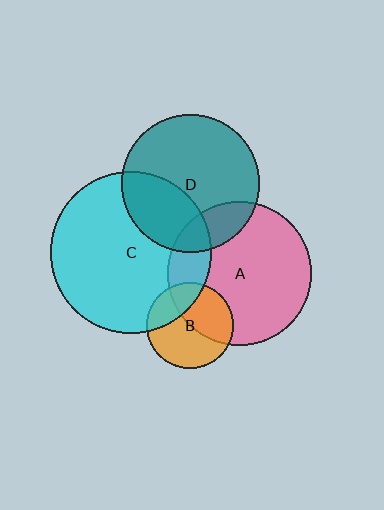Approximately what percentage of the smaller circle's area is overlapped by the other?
Approximately 20%.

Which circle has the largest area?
Circle C (cyan).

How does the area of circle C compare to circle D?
Approximately 1.4 times.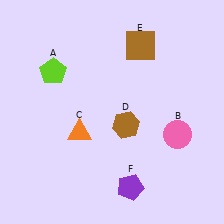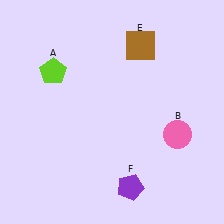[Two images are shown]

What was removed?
The orange triangle (C), the brown hexagon (D) were removed in Image 2.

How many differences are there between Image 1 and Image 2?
There are 2 differences between the two images.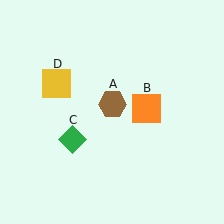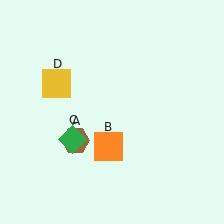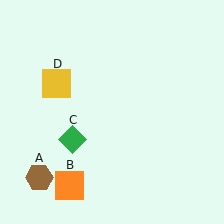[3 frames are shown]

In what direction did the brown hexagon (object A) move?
The brown hexagon (object A) moved down and to the left.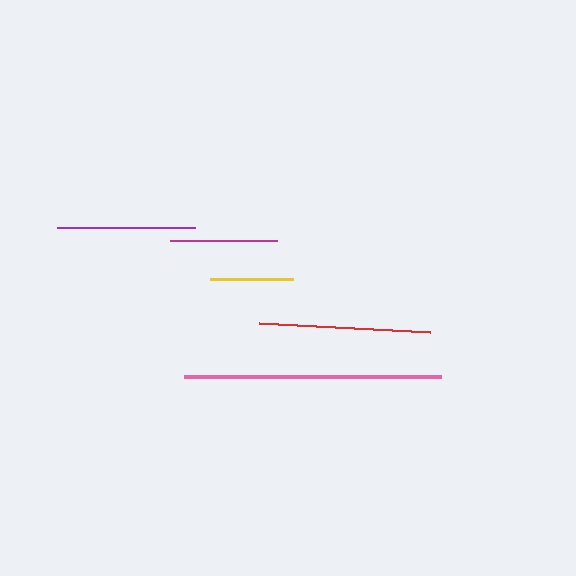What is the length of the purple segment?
The purple segment is approximately 138 pixels long.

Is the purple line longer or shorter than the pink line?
The pink line is longer than the purple line.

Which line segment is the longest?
The pink line is the longest at approximately 257 pixels.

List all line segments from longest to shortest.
From longest to shortest: pink, red, purple, magenta, yellow.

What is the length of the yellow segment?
The yellow segment is approximately 84 pixels long.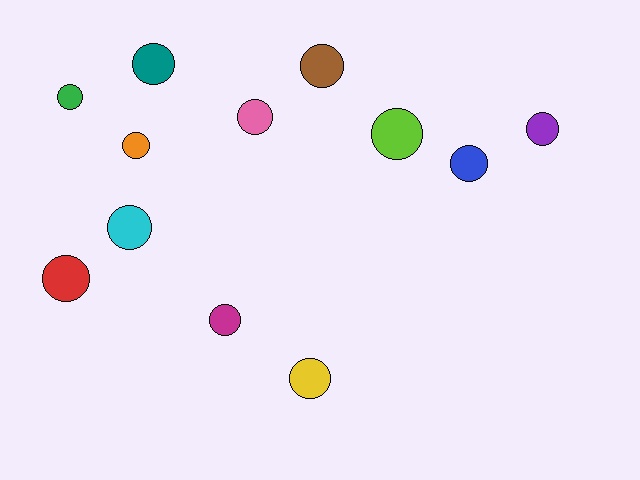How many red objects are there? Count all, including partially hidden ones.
There is 1 red object.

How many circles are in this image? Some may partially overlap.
There are 12 circles.